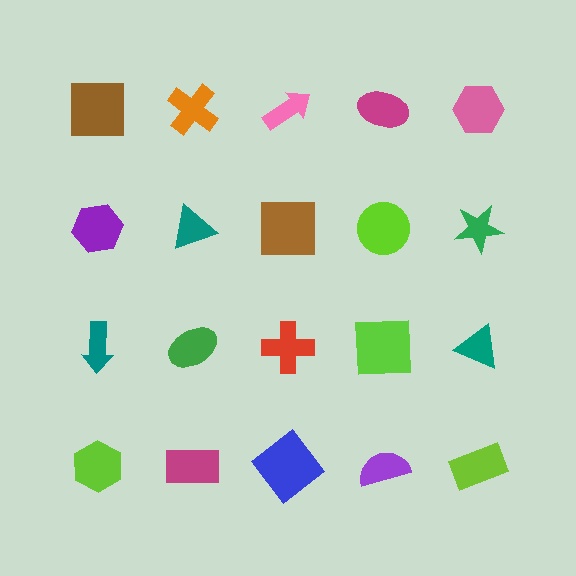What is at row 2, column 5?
A green star.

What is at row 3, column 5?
A teal triangle.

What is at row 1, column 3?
A pink arrow.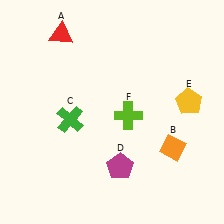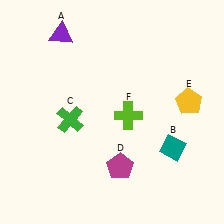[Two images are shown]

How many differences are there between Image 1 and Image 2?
There are 2 differences between the two images.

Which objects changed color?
A changed from red to purple. B changed from orange to teal.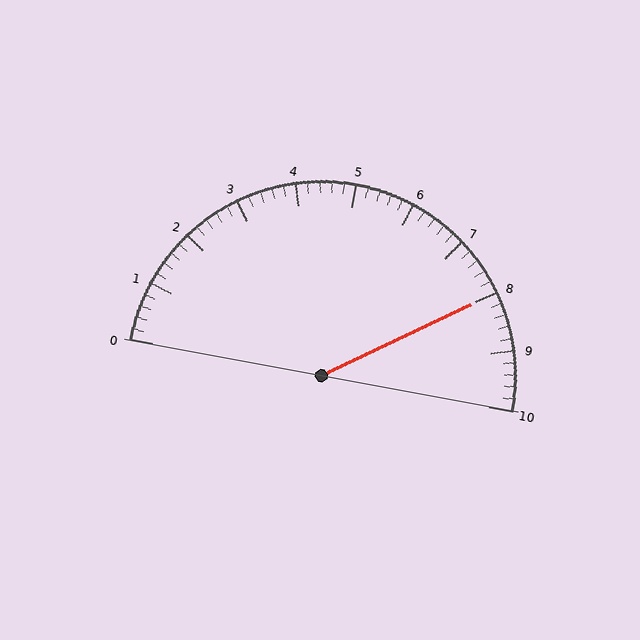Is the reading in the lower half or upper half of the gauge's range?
The reading is in the upper half of the range (0 to 10).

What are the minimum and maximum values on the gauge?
The gauge ranges from 0 to 10.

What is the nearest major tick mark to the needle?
The nearest major tick mark is 8.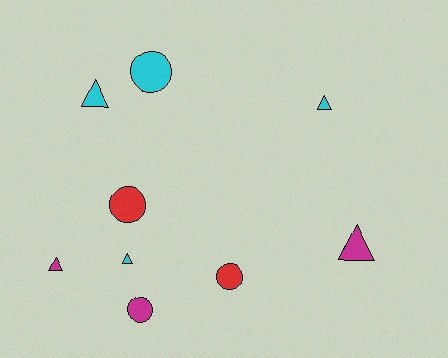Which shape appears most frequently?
Triangle, with 5 objects.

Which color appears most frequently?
Cyan, with 4 objects.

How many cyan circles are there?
There is 1 cyan circle.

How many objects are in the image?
There are 9 objects.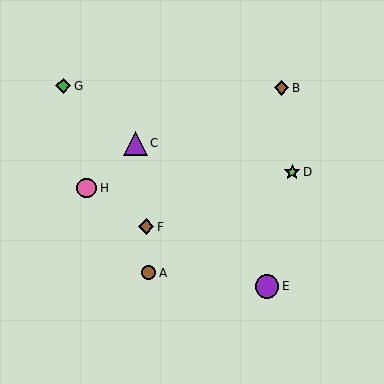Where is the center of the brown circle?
The center of the brown circle is at (149, 273).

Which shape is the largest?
The purple triangle (labeled C) is the largest.